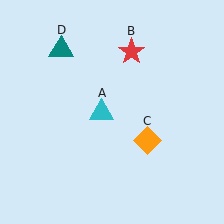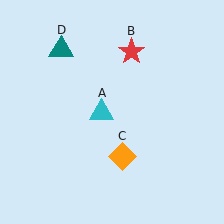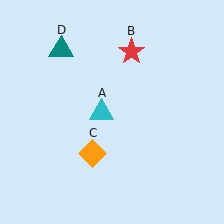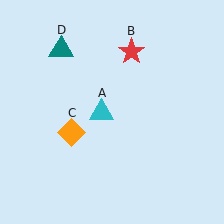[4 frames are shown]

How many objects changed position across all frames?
1 object changed position: orange diamond (object C).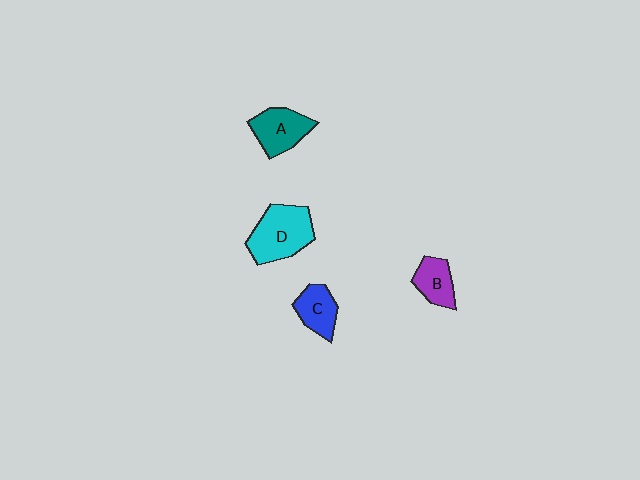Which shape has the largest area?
Shape D (cyan).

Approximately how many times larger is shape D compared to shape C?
Approximately 1.8 times.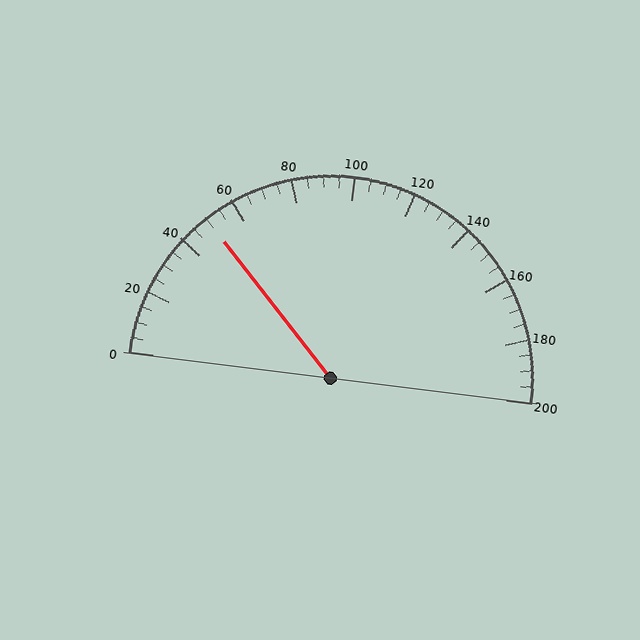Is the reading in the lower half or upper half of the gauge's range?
The reading is in the lower half of the range (0 to 200).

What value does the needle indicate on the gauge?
The needle indicates approximately 50.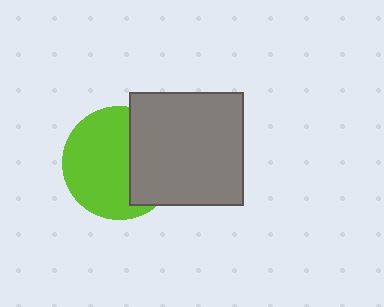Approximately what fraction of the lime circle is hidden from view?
Roughly 37% of the lime circle is hidden behind the gray square.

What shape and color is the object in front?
The object in front is a gray square.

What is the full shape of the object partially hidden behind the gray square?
The partially hidden object is a lime circle.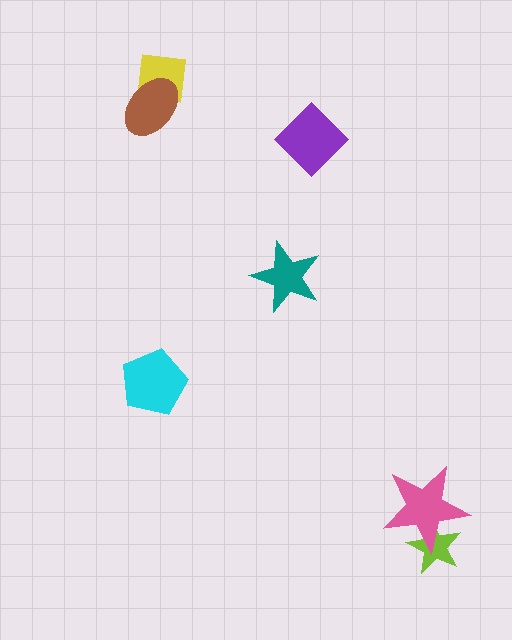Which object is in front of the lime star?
The pink star is in front of the lime star.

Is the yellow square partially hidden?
Yes, it is partially covered by another shape.